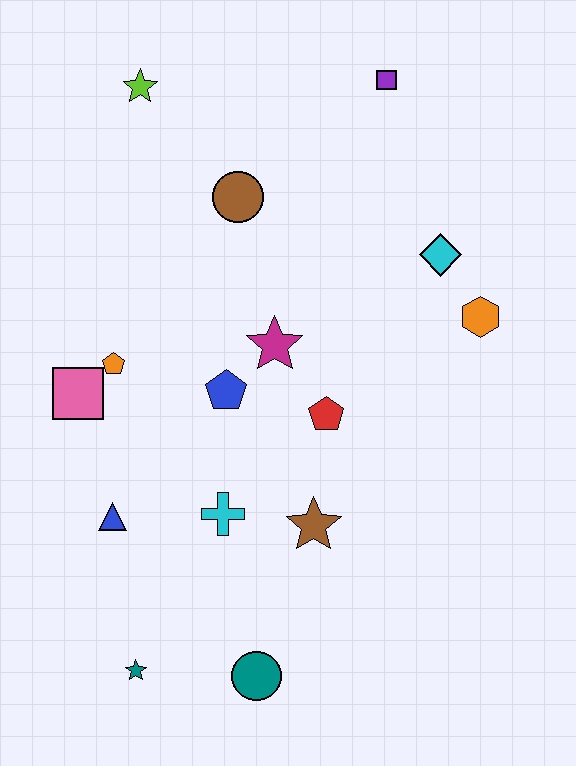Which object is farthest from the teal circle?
The purple square is farthest from the teal circle.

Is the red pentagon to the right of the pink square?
Yes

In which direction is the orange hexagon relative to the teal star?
The orange hexagon is above the teal star.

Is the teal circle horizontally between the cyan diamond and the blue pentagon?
Yes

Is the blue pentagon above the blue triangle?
Yes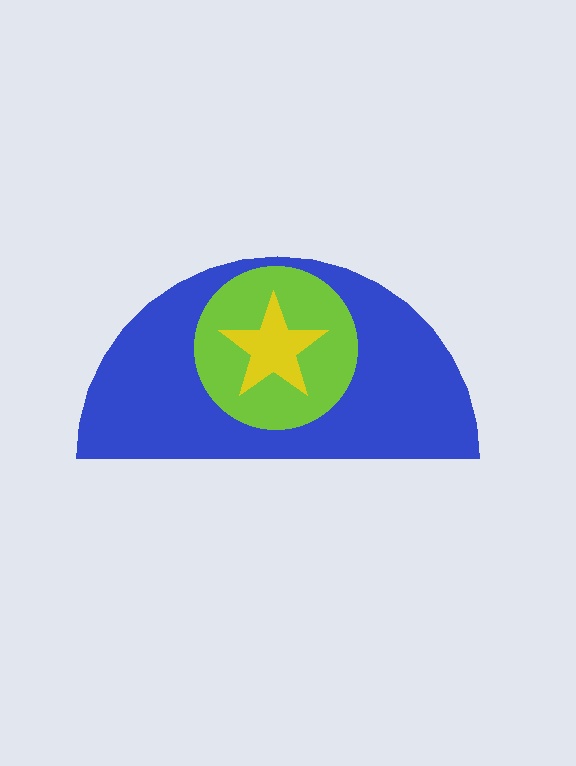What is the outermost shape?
The blue semicircle.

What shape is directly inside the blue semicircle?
The lime circle.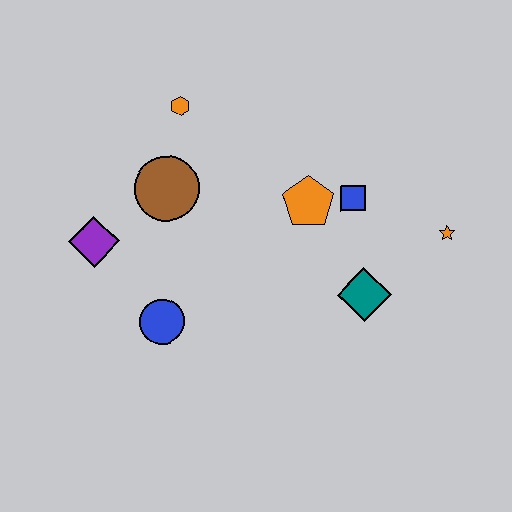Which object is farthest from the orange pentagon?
The purple diamond is farthest from the orange pentagon.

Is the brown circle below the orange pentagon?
No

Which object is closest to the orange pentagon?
The blue square is closest to the orange pentagon.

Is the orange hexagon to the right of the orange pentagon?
No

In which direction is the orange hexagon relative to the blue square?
The orange hexagon is to the left of the blue square.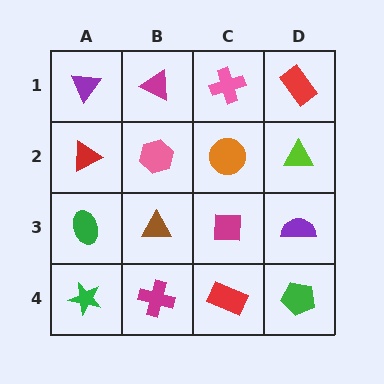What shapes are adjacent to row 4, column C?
A magenta square (row 3, column C), a magenta cross (row 4, column B), a green pentagon (row 4, column D).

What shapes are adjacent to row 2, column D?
A red rectangle (row 1, column D), a purple semicircle (row 3, column D), an orange circle (row 2, column C).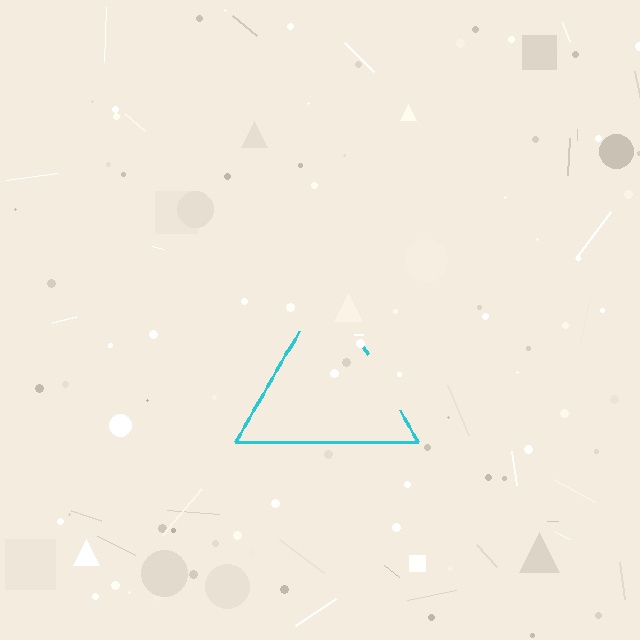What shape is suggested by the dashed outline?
The dashed outline suggests a triangle.